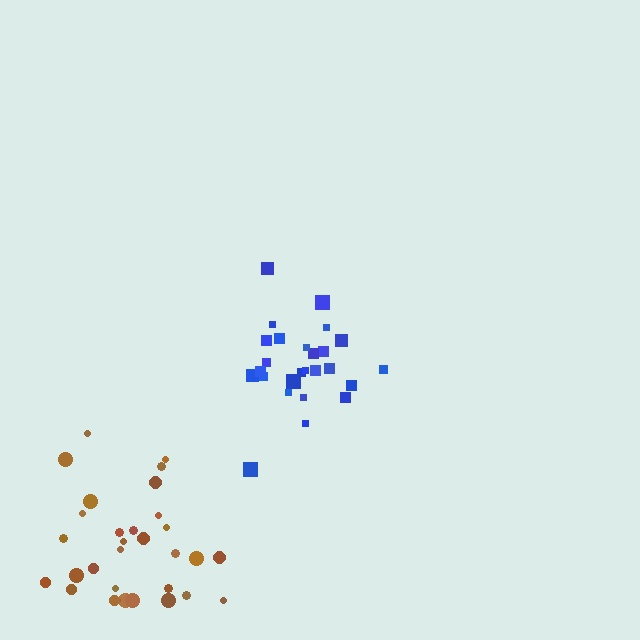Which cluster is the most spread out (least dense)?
Brown.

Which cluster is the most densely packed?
Blue.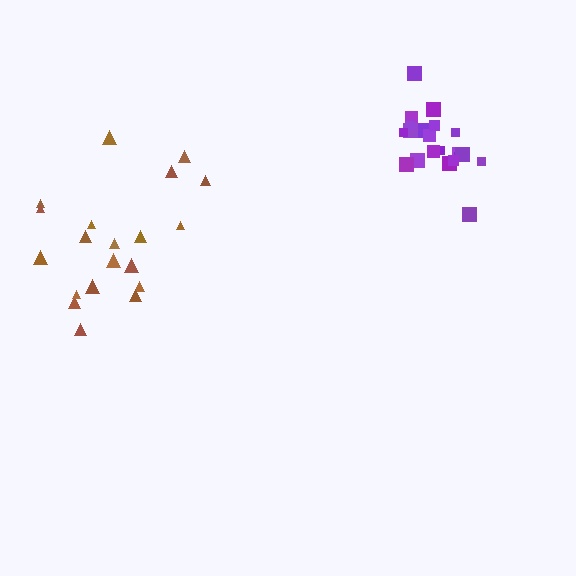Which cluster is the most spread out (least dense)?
Brown.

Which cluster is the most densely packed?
Purple.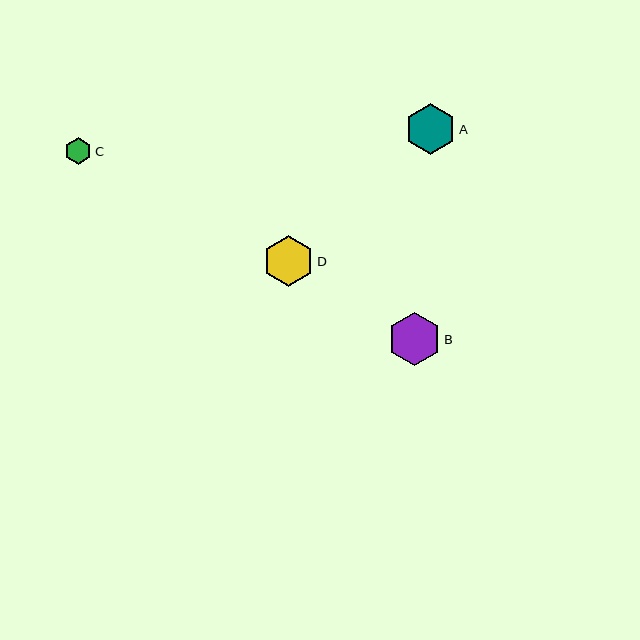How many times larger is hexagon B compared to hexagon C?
Hexagon B is approximately 2.0 times the size of hexagon C.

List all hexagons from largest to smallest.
From largest to smallest: B, A, D, C.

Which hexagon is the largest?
Hexagon B is the largest with a size of approximately 53 pixels.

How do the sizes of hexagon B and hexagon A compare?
Hexagon B and hexagon A are approximately the same size.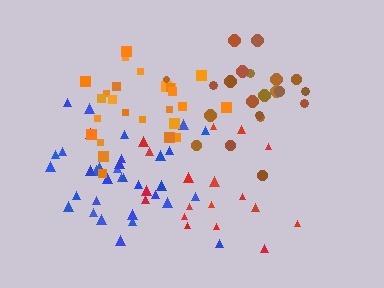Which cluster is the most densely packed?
Blue.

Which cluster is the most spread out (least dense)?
Red.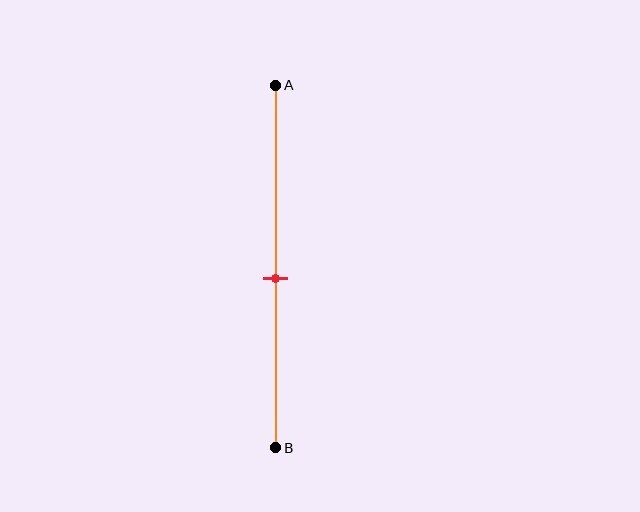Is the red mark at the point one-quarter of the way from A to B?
No, the mark is at about 55% from A, not at the 25% one-quarter point.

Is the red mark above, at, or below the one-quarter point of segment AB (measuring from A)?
The red mark is below the one-quarter point of segment AB.